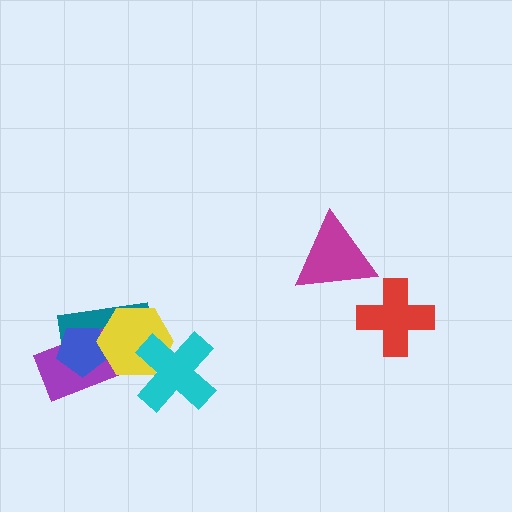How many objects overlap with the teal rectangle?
4 objects overlap with the teal rectangle.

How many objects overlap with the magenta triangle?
0 objects overlap with the magenta triangle.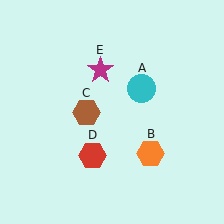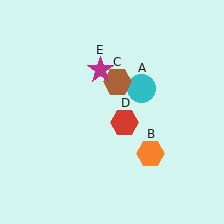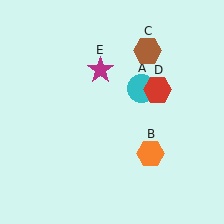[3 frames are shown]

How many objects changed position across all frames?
2 objects changed position: brown hexagon (object C), red hexagon (object D).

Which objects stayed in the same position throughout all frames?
Cyan circle (object A) and orange hexagon (object B) and magenta star (object E) remained stationary.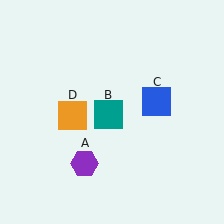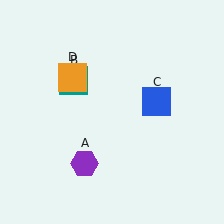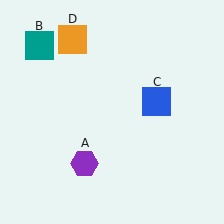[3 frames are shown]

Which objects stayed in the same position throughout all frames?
Purple hexagon (object A) and blue square (object C) remained stationary.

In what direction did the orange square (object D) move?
The orange square (object D) moved up.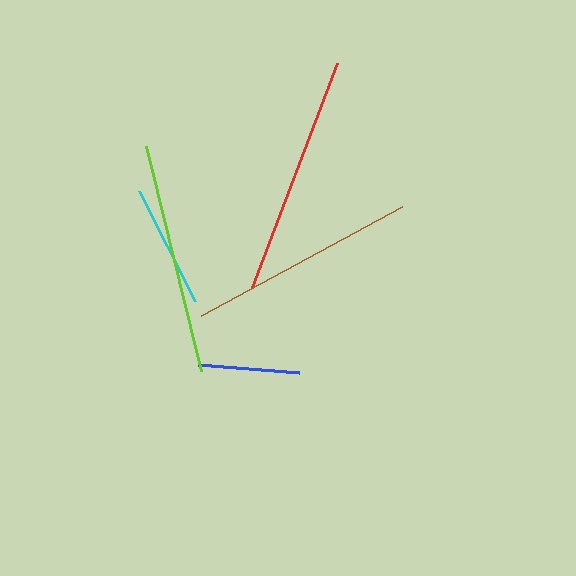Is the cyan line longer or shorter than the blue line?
The cyan line is longer than the blue line.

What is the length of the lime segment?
The lime segment is approximately 232 pixels long.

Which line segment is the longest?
The red line is the longest at approximately 239 pixels.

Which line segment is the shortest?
The blue line is the shortest at approximately 102 pixels.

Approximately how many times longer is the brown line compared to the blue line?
The brown line is approximately 2.2 times the length of the blue line.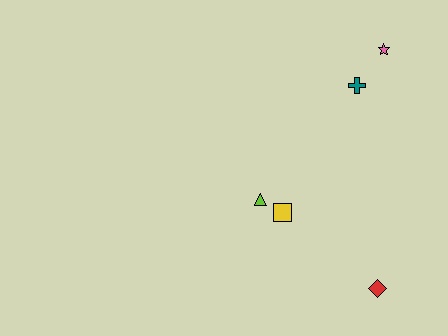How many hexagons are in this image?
There are no hexagons.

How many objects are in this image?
There are 5 objects.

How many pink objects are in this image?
There is 1 pink object.